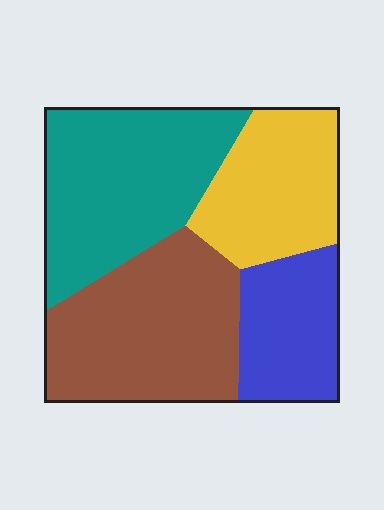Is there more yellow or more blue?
Yellow.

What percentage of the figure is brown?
Brown covers about 30% of the figure.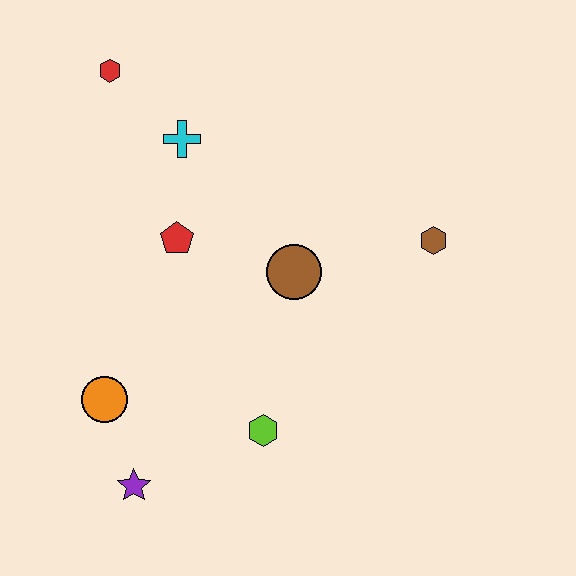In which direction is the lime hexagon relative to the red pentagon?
The lime hexagon is below the red pentagon.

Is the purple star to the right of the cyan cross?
No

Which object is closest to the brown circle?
The red pentagon is closest to the brown circle.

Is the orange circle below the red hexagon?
Yes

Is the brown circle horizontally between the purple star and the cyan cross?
No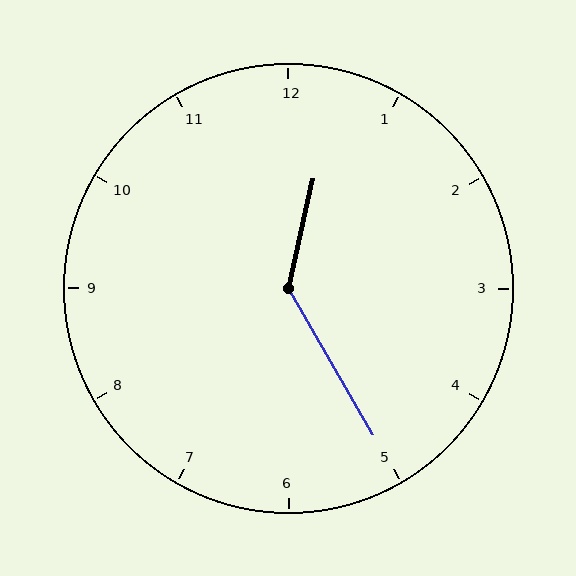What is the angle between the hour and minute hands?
Approximately 138 degrees.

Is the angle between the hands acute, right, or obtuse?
It is obtuse.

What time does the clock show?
12:25.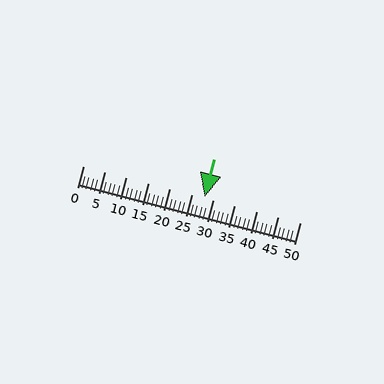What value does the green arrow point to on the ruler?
The green arrow points to approximately 28.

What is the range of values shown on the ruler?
The ruler shows values from 0 to 50.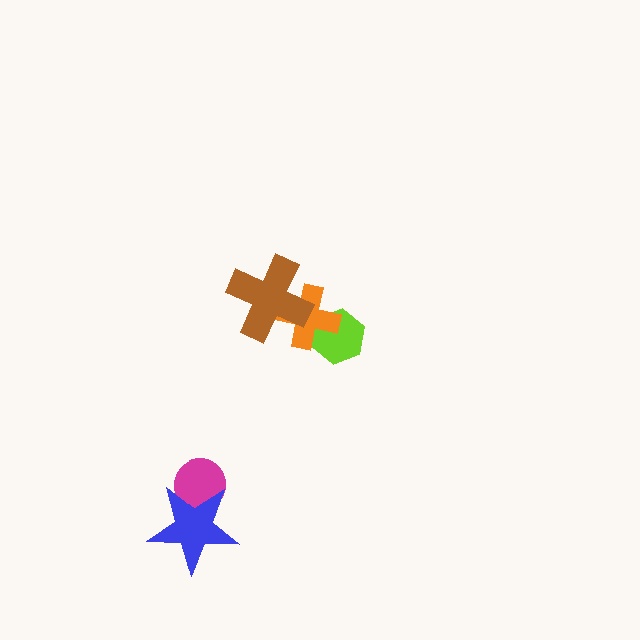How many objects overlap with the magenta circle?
1 object overlaps with the magenta circle.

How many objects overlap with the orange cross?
2 objects overlap with the orange cross.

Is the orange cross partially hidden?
Yes, it is partially covered by another shape.